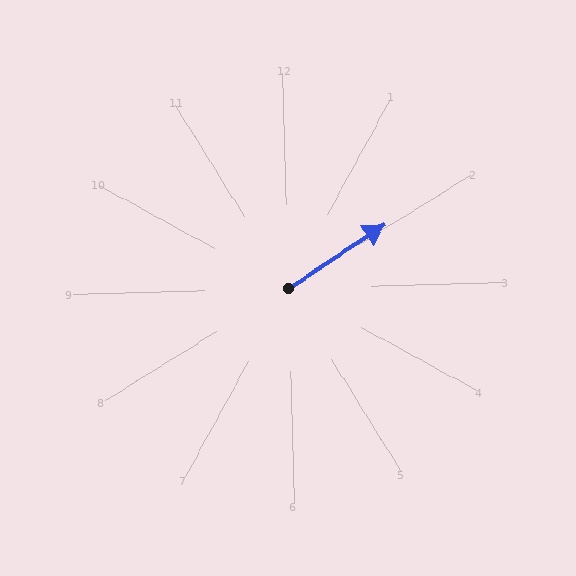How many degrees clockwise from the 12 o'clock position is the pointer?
Approximately 58 degrees.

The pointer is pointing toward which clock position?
Roughly 2 o'clock.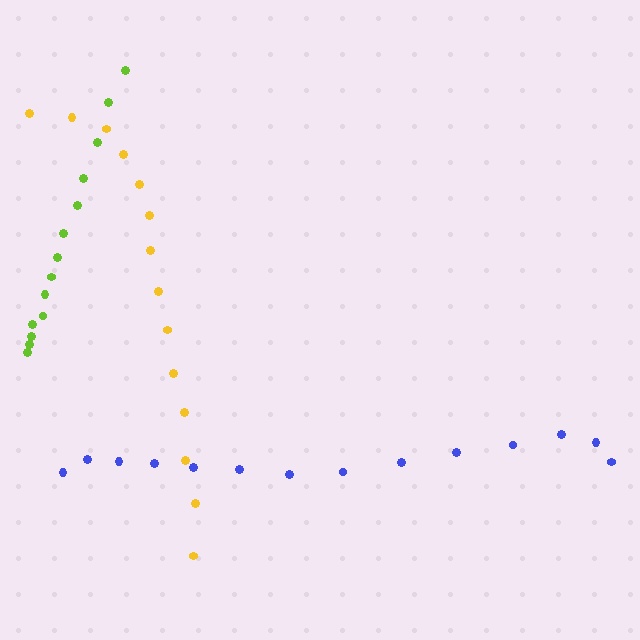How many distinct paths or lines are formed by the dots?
There are 3 distinct paths.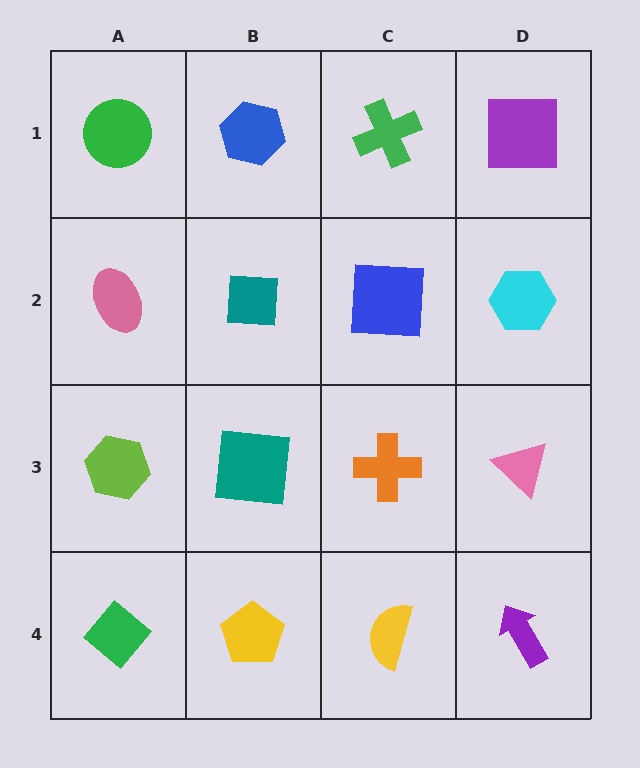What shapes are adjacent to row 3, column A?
A pink ellipse (row 2, column A), a green diamond (row 4, column A), a teal square (row 3, column B).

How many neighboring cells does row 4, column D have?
2.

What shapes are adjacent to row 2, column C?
A green cross (row 1, column C), an orange cross (row 3, column C), a teal square (row 2, column B), a cyan hexagon (row 2, column D).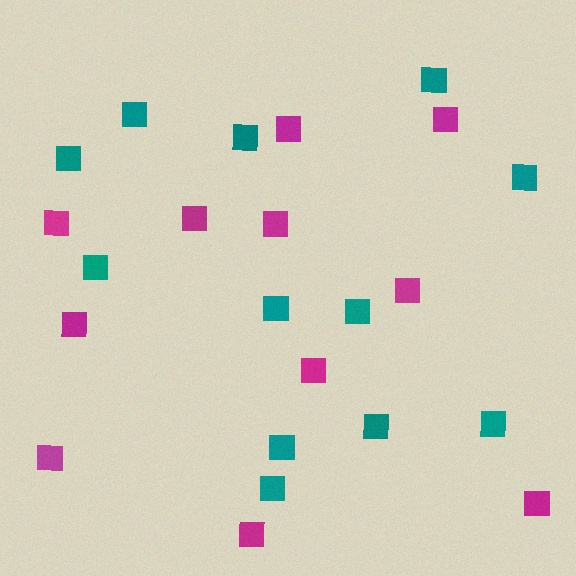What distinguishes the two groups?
There are 2 groups: one group of magenta squares (11) and one group of teal squares (12).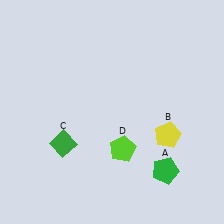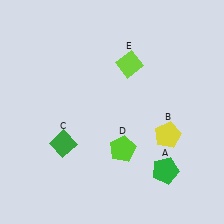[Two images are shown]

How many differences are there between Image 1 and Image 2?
There is 1 difference between the two images.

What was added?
A lime diamond (E) was added in Image 2.